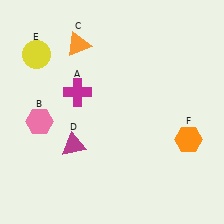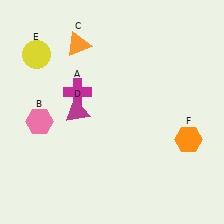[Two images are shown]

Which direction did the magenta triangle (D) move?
The magenta triangle (D) moved up.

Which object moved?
The magenta triangle (D) moved up.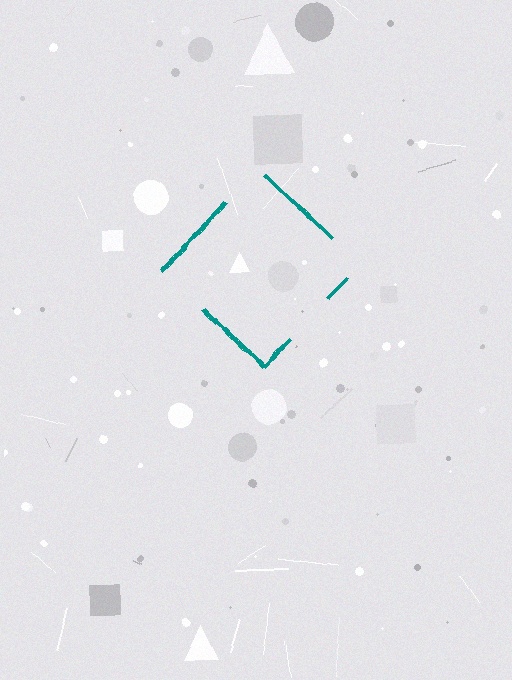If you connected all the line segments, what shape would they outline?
They would outline a diamond.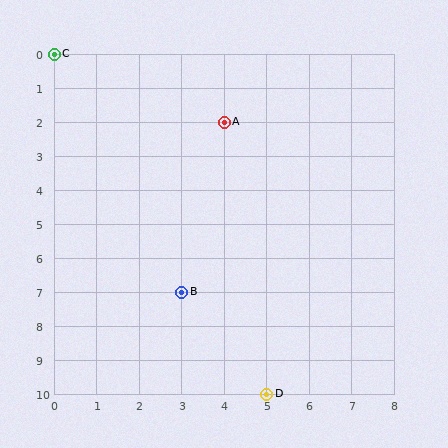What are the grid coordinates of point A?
Point A is at grid coordinates (4, 2).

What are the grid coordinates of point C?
Point C is at grid coordinates (0, 0).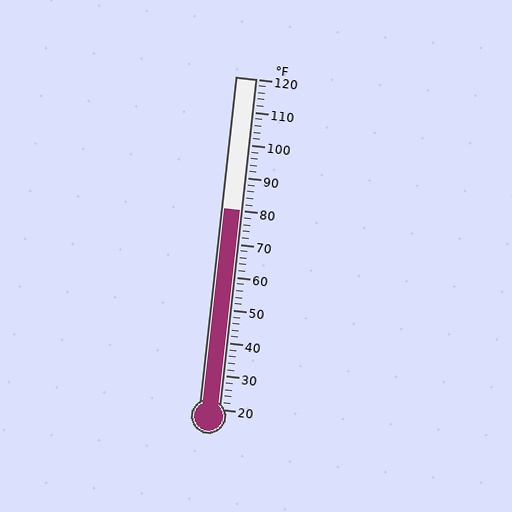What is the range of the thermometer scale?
The thermometer scale ranges from 20°F to 120°F.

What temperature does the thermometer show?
The thermometer shows approximately 80°F.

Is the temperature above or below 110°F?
The temperature is below 110°F.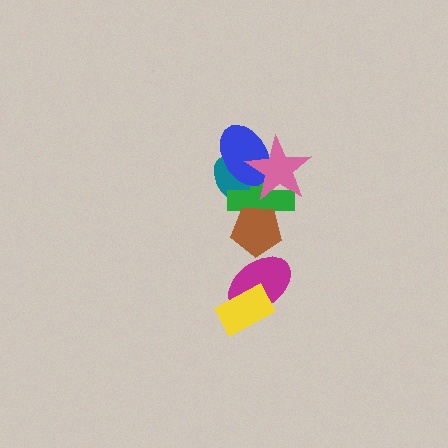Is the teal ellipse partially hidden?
Yes, it is partially covered by another shape.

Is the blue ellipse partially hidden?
Yes, it is partially covered by another shape.